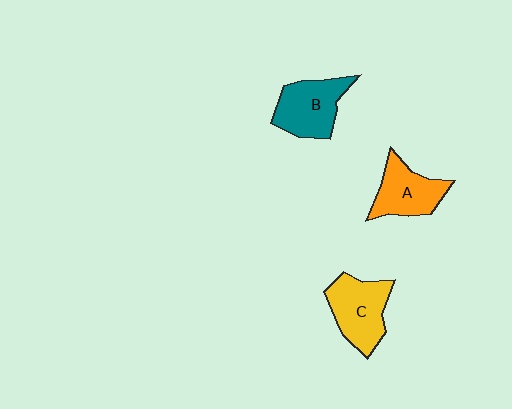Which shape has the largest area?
Shape C (yellow).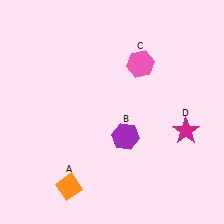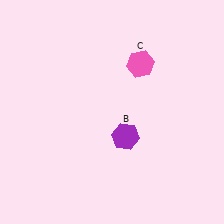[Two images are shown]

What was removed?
The magenta star (D), the orange diamond (A) were removed in Image 2.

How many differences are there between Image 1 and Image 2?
There are 2 differences between the two images.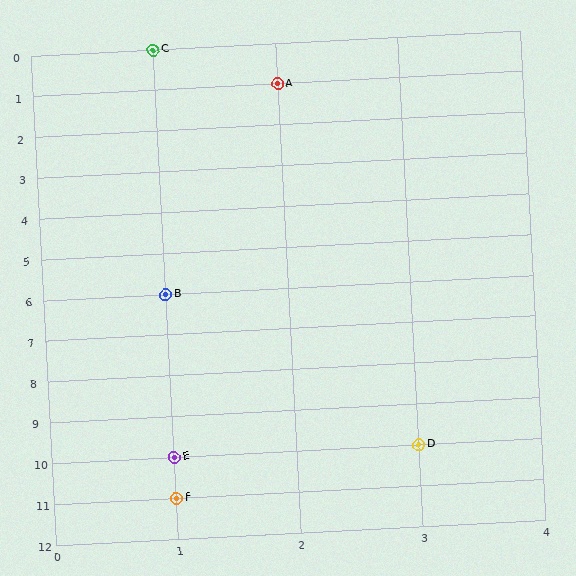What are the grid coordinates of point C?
Point C is at grid coordinates (1, 0).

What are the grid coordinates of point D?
Point D is at grid coordinates (3, 10).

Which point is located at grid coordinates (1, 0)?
Point C is at (1, 0).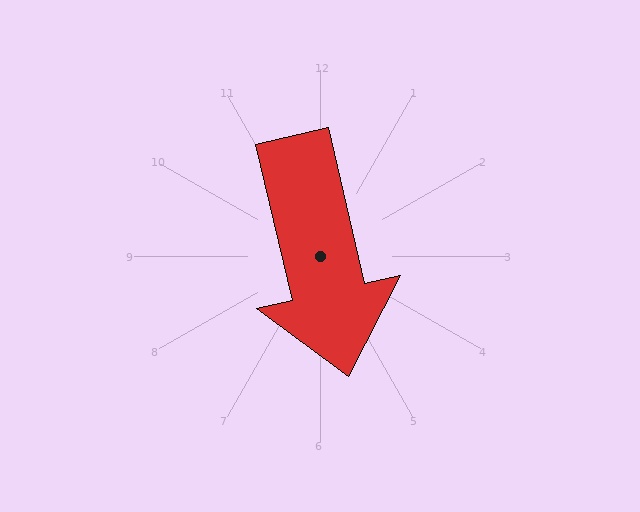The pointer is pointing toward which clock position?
Roughly 6 o'clock.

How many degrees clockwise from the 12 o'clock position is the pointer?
Approximately 167 degrees.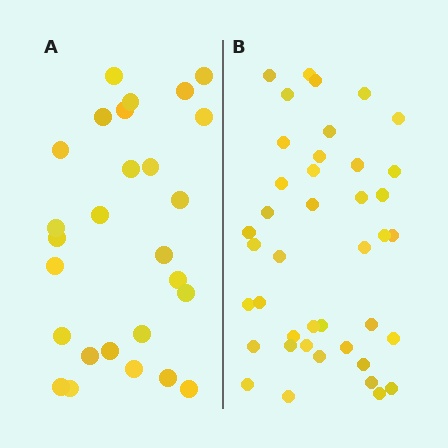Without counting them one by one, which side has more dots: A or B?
Region B (the right region) has more dots.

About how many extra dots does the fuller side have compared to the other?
Region B has approximately 15 more dots than region A.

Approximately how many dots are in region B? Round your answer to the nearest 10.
About 40 dots. (The exact count is 41, which rounds to 40.)